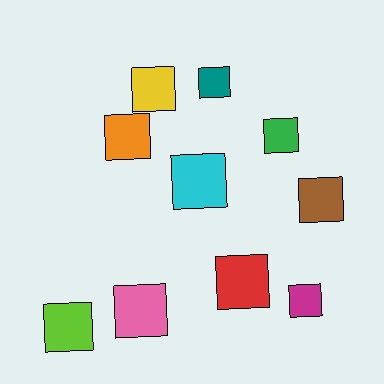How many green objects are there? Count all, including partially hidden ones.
There is 1 green object.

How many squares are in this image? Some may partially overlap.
There are 10 squares.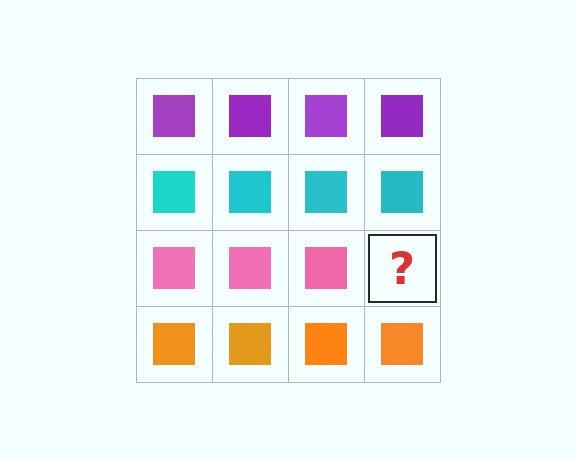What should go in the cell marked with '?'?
The missing cell should contain a pink square.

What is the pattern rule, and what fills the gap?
The rule is that each row has a consistent color. The gap should be filled with a pink square.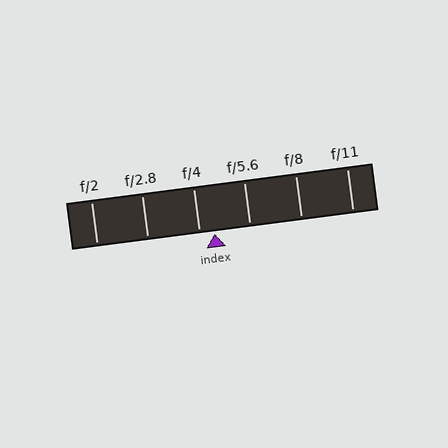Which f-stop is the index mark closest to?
The index mark is closest to f/4.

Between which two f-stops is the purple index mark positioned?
The index mark is between f/4 and f/5.6.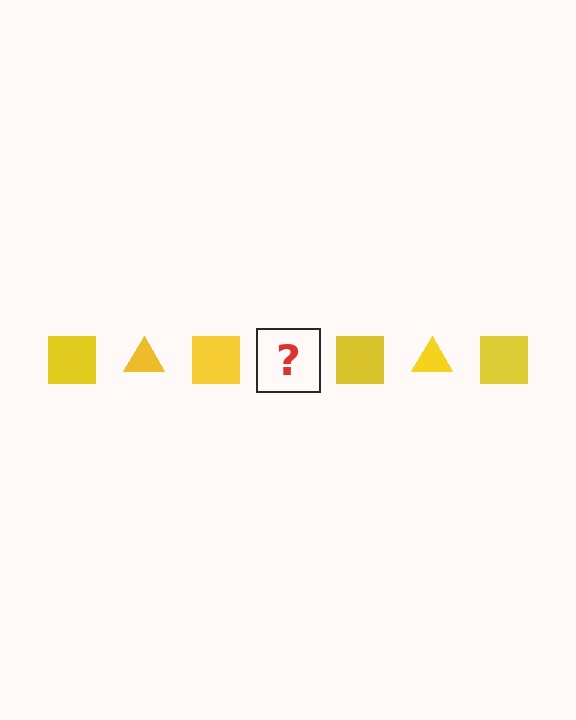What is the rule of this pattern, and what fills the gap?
The rule is that the pattern cycles through square, triangle shapes in yellow. The gap should be filled with a yellow triangle.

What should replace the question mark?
The question mark should be replaced with a yellow triangle.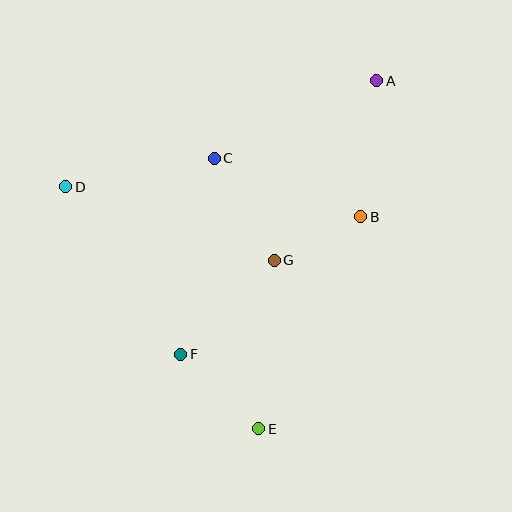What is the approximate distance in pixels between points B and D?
The distance between B and D is approximately 297 pixels.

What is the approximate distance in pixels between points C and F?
The distance between C and F is approximately 199 pixels.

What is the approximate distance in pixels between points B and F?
The distance between B and F is approximately 227 pixels.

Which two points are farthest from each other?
Points A and E are farthest from each other.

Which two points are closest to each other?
Points B and G are closest to each other.